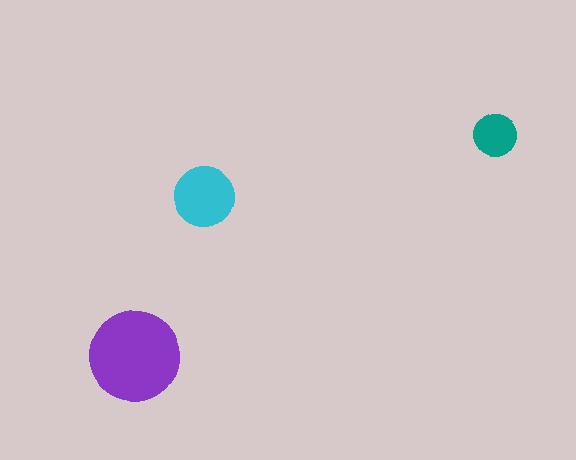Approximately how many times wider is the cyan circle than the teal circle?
About 1.5 times wider.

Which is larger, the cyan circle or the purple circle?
The purple one.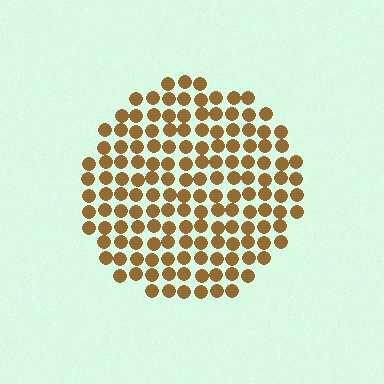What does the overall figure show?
The overall figure shows a circle.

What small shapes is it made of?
It is made of small circles.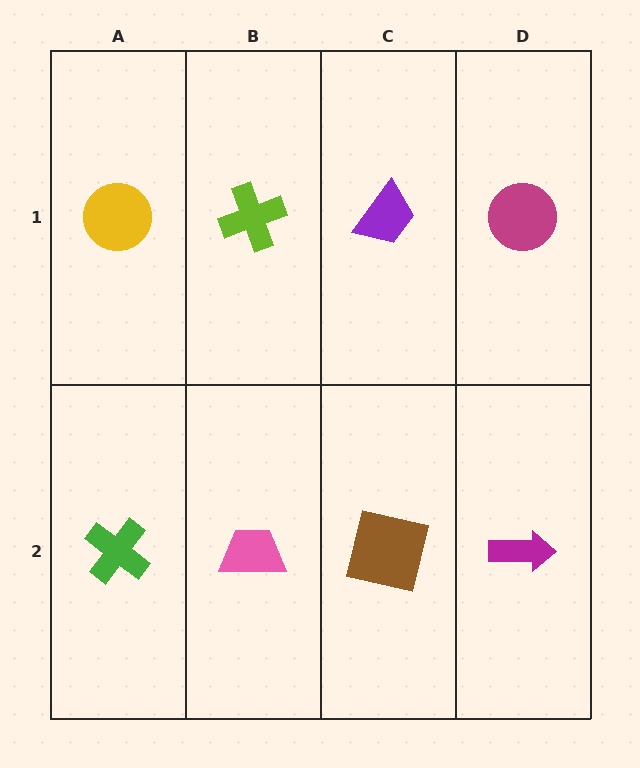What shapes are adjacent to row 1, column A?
A green cross (row 2, column A), a lime cross (row 1, column B).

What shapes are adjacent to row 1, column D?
A magenta arrow (row 2, column D), a purple trapezoid (row 1, column C).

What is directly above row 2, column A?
A yellow circle.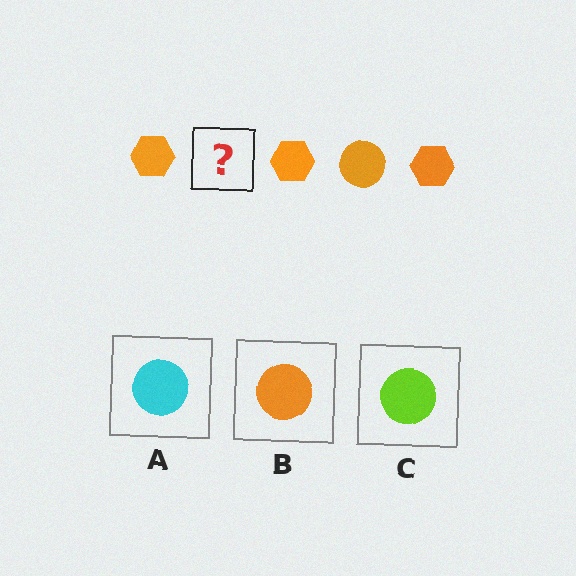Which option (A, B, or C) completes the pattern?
B.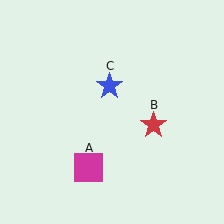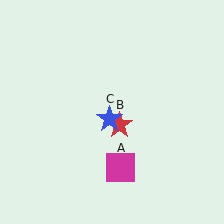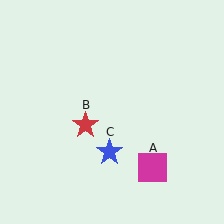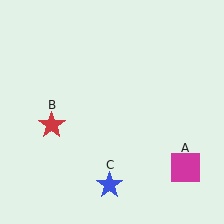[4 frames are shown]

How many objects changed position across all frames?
3 objects changed position: magenta square (object A), red star (object B), blue star (object C).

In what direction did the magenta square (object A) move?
The magenta square (object A) moved right.